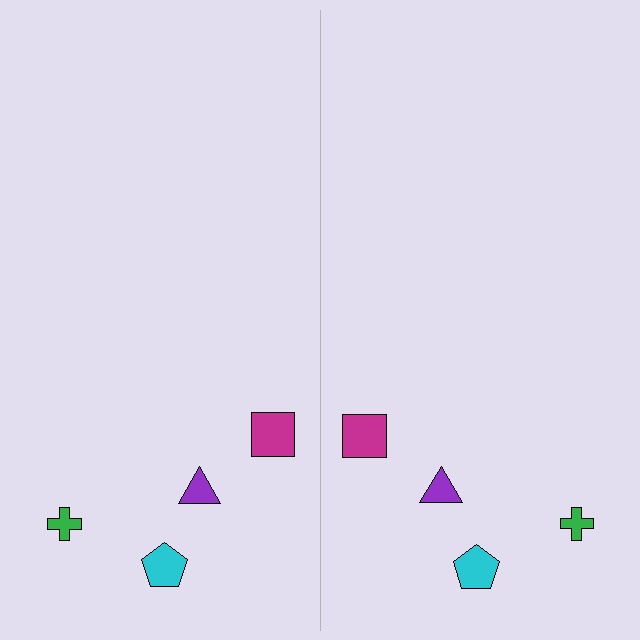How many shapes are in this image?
There are 8 shapes in this image.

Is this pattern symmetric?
Yes, this pattern has bilateral (reflection) symmetry.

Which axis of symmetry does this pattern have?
The pattern has a vertical axis of symmetry running through the center of the image.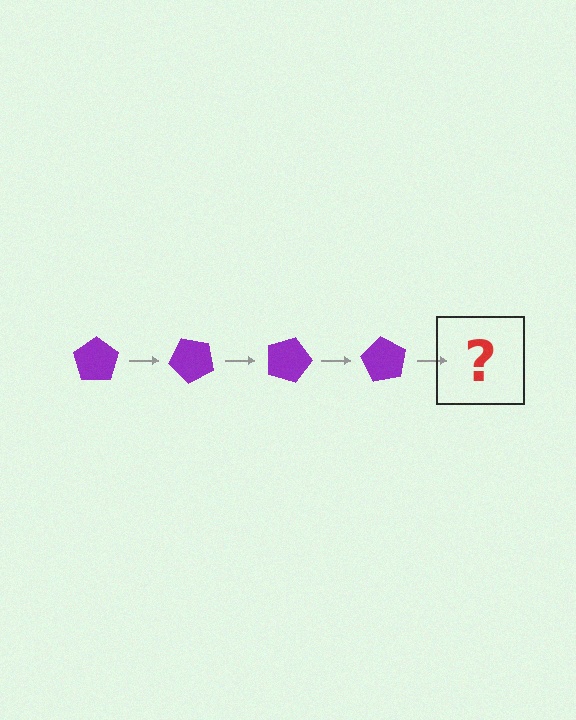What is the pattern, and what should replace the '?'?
The pattern is that the pentagon rotates 45 degrees each step. The '?' should be a purple pentagon rotated 180 degrees.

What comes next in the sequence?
The next element should be a purple pentagon rotated 180 degrees.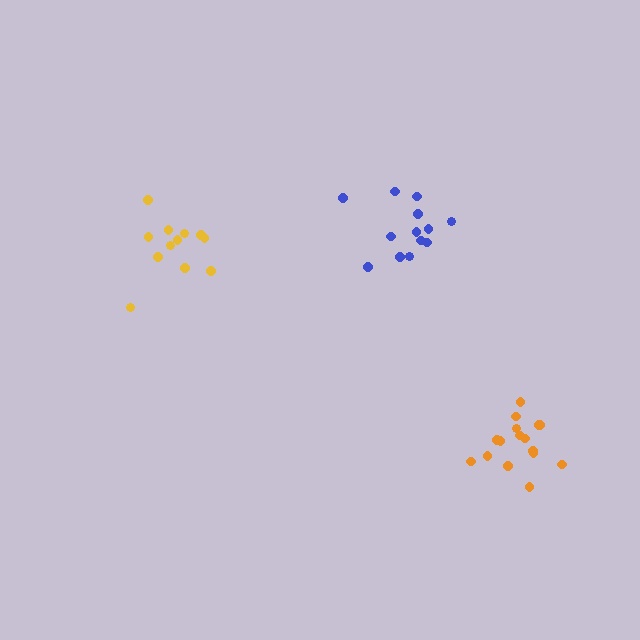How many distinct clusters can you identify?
There are 3 distinct clusters.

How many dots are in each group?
Group 1: 13 dots, Group 2: 16 dots, Group 3: 12 dots (41 total).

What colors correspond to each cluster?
The clusters are colored: blue, orange, yellow.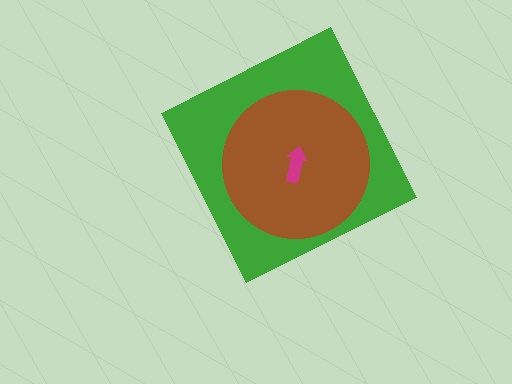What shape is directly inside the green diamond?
The brown circle.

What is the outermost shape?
The green diamond.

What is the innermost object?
The magenta arrow.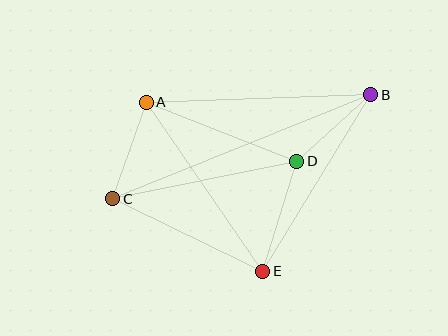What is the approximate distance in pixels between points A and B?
The distance between A and B is approximately 225 pixels.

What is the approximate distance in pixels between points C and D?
The distance between C and D is approximately 188 pixels.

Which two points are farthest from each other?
Points B and C are farthest from each other.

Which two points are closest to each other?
Points B and D are closest to each other.